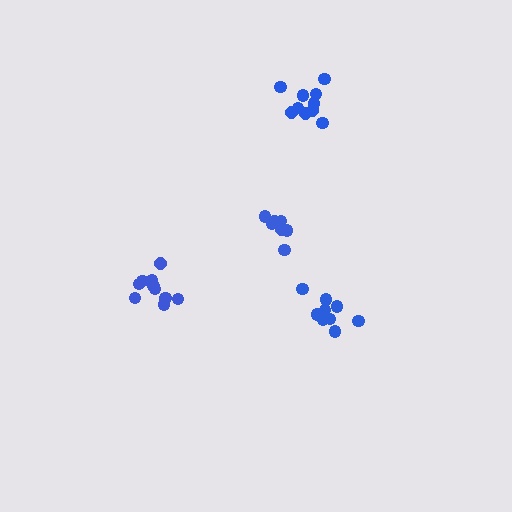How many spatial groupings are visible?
There are 4 spatial groupings.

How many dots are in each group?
Group 1: 9 dots, Group 2: 7 dots, Group 3: 10 dots, Group 4: 10 dots (36 total).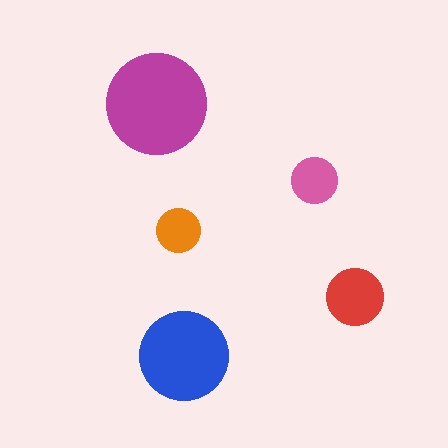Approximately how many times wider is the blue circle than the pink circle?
About 2 times wider.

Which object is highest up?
The magenta circle is topmost.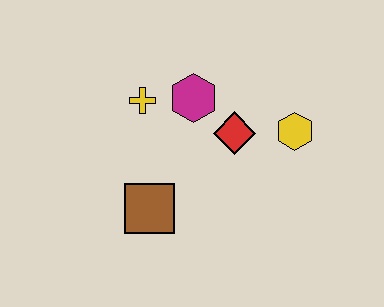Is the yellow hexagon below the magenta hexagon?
Yes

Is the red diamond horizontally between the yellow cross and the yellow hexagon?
Yes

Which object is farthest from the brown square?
The yellow hexagon is farthest from the brown square.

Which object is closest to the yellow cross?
The magenta hexagon is closest to the yellow cross.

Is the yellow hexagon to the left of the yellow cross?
No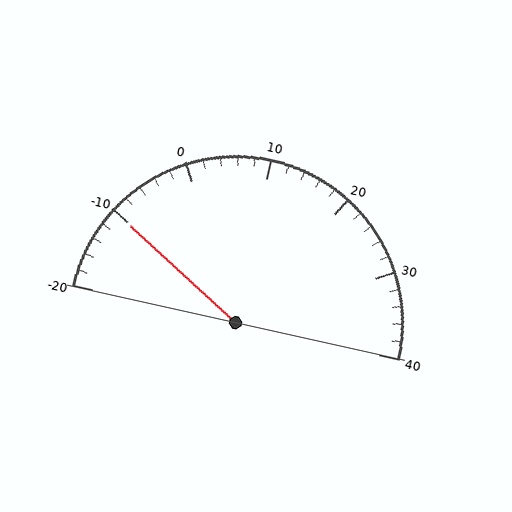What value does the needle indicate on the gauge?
The needle indicates approximately -10.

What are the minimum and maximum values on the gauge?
The gauge ranges from -20 to 40.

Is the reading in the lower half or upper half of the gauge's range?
The reading is in the lower half of the range (-20 to 40).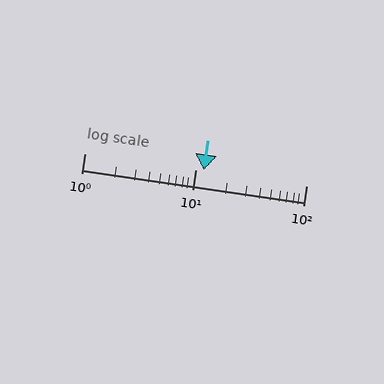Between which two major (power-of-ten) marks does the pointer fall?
The pointer is between 10 and 100.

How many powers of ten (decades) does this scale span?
The scale spans 2 decades, from 1 to 100.